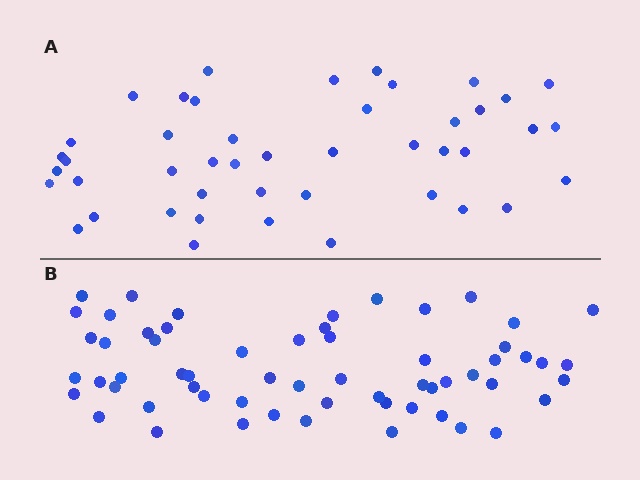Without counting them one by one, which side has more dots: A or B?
Region B (the bottom region) has more dots.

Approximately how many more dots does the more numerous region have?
Region B has approximately 15 more dots than region A.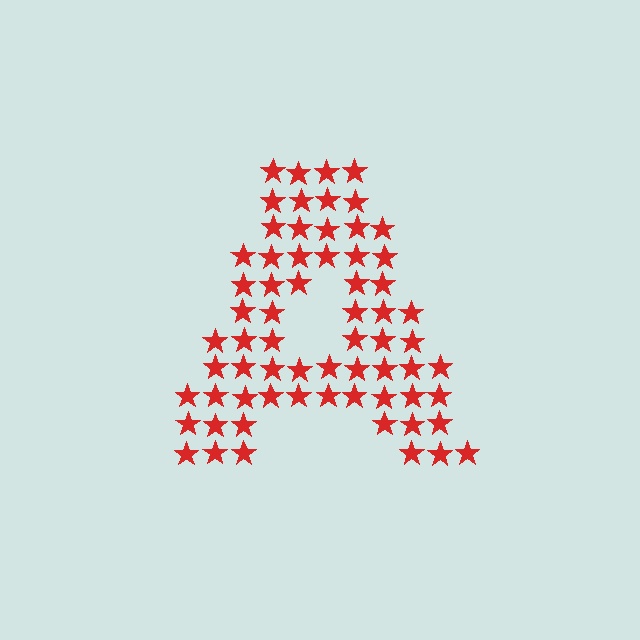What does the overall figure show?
The overall figure shows the letter A.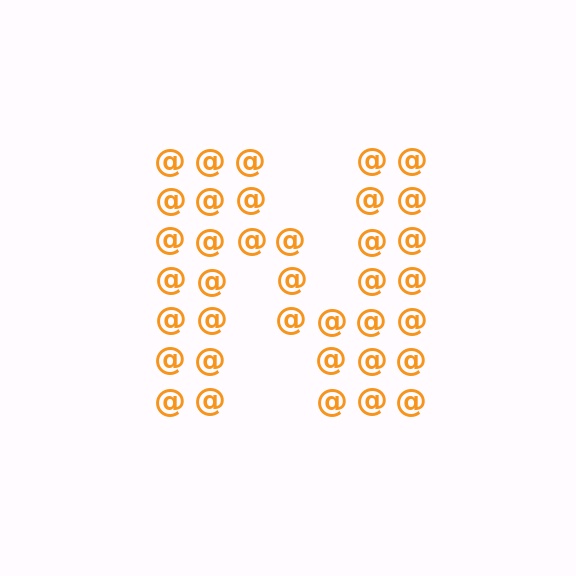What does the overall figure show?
The overall figure shows the letter N.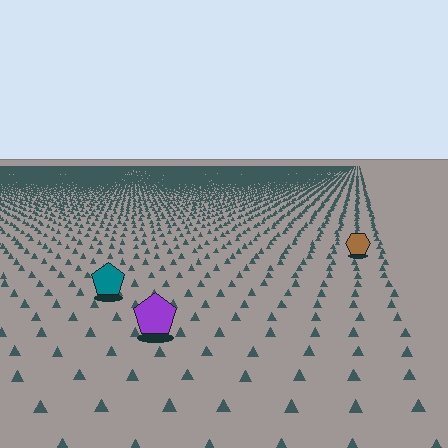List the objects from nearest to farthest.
From nearest to farthest: the purple pentagon, the teal pentagon, the brown hexagon.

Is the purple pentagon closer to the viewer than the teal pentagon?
Yes. The purple pentagon is closer — you can tell from the texture gradient: the ground texture is coarser near it.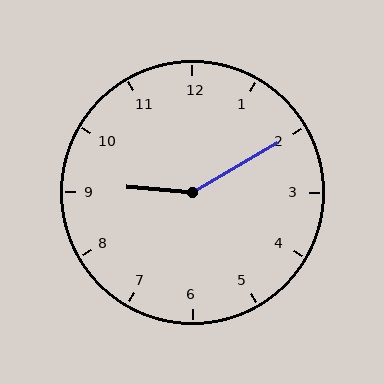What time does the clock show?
9:10.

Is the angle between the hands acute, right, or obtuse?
It is obtuse.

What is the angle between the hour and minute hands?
Approximately 145 degrees.